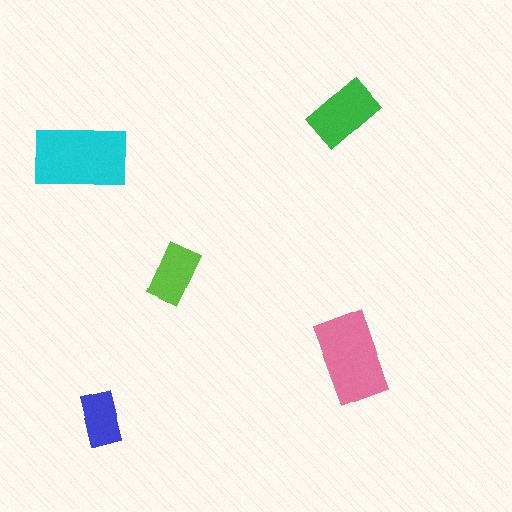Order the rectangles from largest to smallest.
the cyan one, the pink one, the green one, the lime one, the blue one.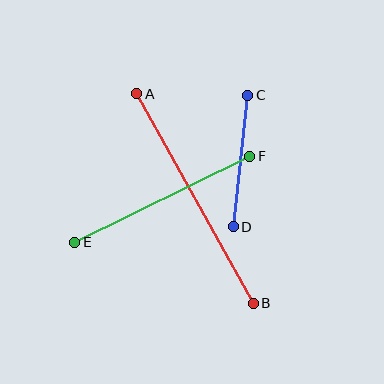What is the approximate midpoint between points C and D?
The midpoint is at approximately (241, 161) pixels.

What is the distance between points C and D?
The distance is approximately 133 pixels.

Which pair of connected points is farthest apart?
Points A and B are farthest apart.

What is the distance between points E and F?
The distance is approximately 195 pixels.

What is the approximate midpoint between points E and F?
The midpoint is at approximately (162, 199) pixels.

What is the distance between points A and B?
The distance is approximately 240 pixels.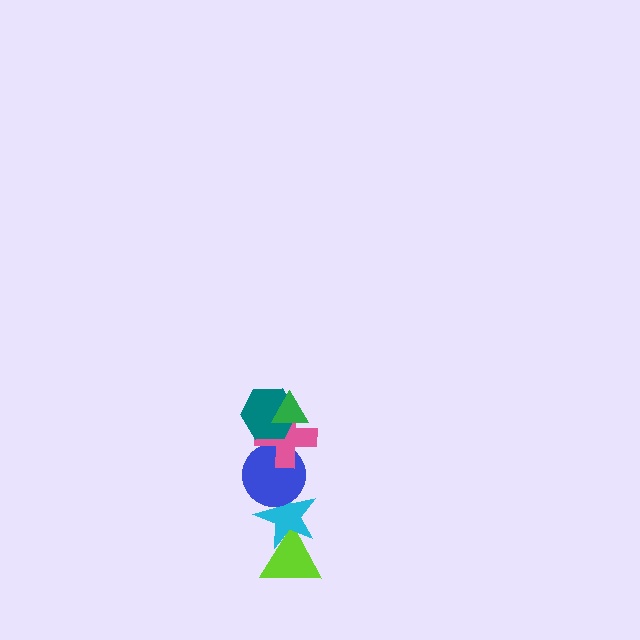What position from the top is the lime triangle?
The lime triangle is 6th from the top.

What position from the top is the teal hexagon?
The teal hexagon is 2nd from the top.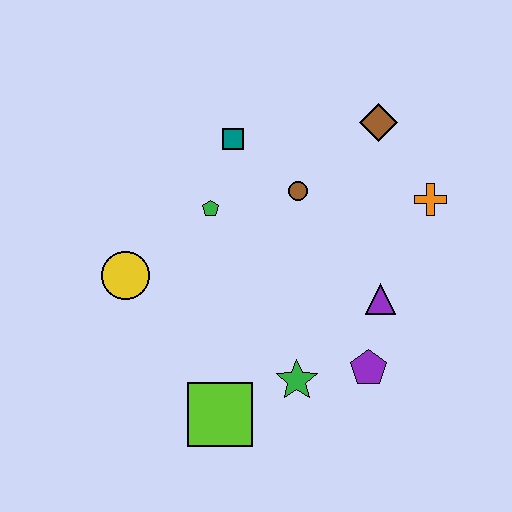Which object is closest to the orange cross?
The brown diamond is closest to the orange cross.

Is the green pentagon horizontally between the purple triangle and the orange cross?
No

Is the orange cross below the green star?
No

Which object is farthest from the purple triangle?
The yellow circle is farthest from the purple triangle.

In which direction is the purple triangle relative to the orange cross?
The purple triangle is below the orange cross.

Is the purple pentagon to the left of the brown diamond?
Yes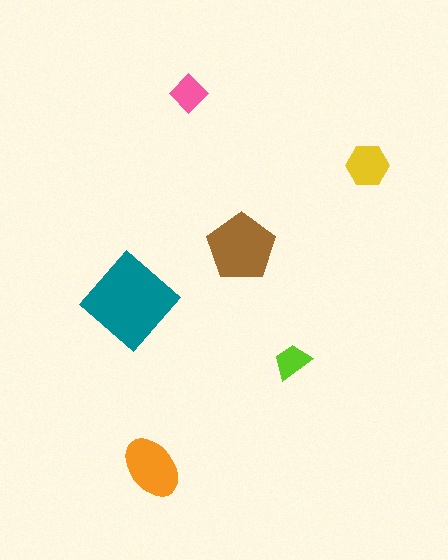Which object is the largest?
The teal diamond.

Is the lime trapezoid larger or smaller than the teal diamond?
Smaller.